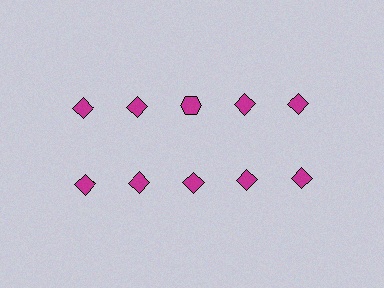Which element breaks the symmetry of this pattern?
The magenta hexagon in the top row, center column breaks the symmetry. All other shapes are magenta diamonds.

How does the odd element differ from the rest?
It has a different shape: hexagon instead of diamond.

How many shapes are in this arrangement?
There are 10 shapes arranged in a grid pattern.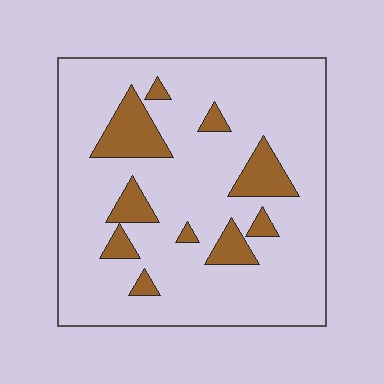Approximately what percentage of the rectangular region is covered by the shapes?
Approximately 15%.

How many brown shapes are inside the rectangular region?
10.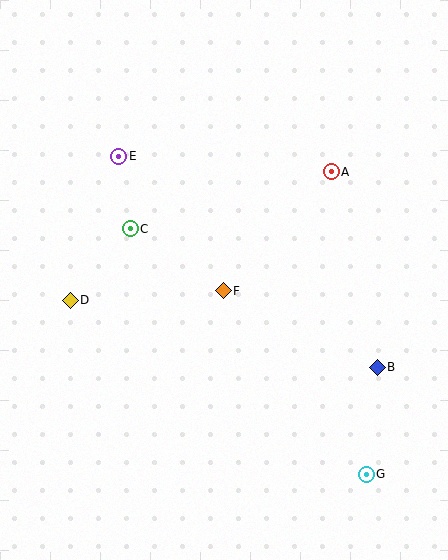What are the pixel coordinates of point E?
Point E is at (119, 156).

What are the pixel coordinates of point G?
Point G is at (366, 474).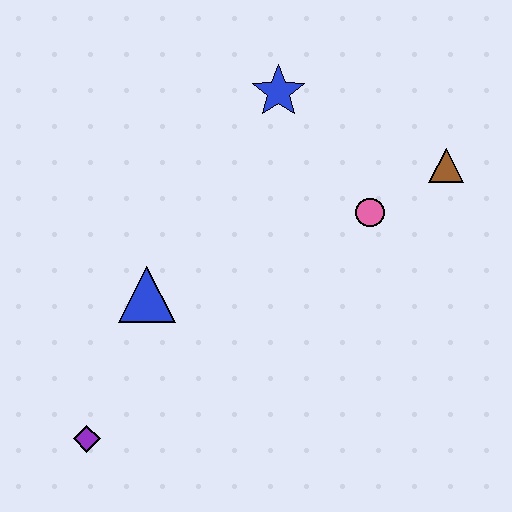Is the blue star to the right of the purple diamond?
Yes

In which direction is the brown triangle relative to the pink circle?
The brown triangle is to the right of the pink circle.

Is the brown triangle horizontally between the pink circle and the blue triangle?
No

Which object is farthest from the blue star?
The purple diamond is farthest from the blue star.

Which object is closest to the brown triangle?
The pink circle is closest to the brown triangle.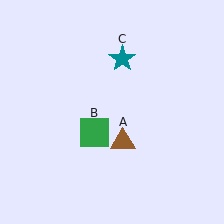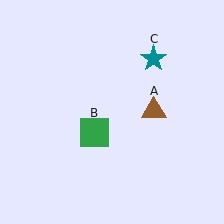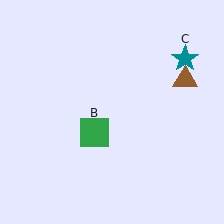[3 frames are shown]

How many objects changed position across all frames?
2 objects changed position: brown triangle (object A), teal star (object C).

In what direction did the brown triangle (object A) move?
The brown triangle (object A) moved up and to the right.